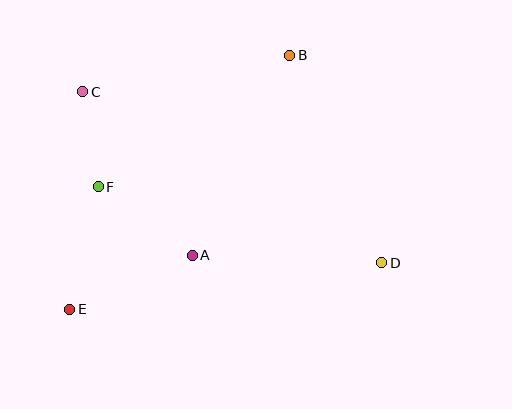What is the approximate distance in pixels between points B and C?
The distance between B and C is approximately 210 pixels.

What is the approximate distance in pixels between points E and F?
The distance between E and F is approximately 126 pixels.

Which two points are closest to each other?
Points C and F are closest to each other.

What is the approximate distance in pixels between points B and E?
The distance between B and E is approximately 336 pixels.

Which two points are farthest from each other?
Points C and D are farthest from each other.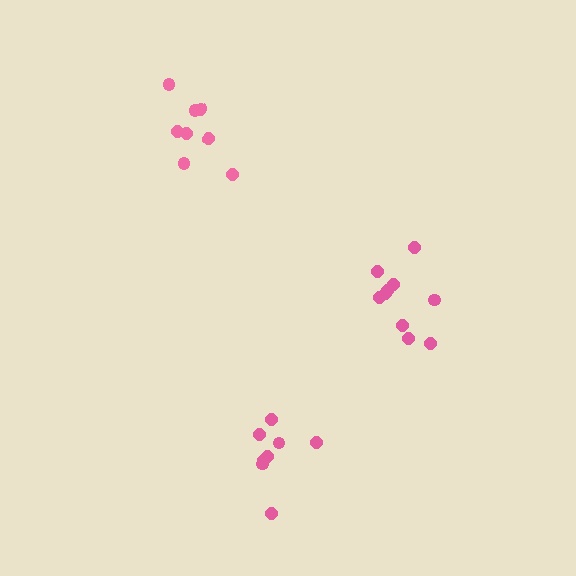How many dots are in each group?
Group 1: 10 dots, Group 2: 8 dots, Group 3: 8 dots (26 total).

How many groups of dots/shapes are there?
There are 3 groups.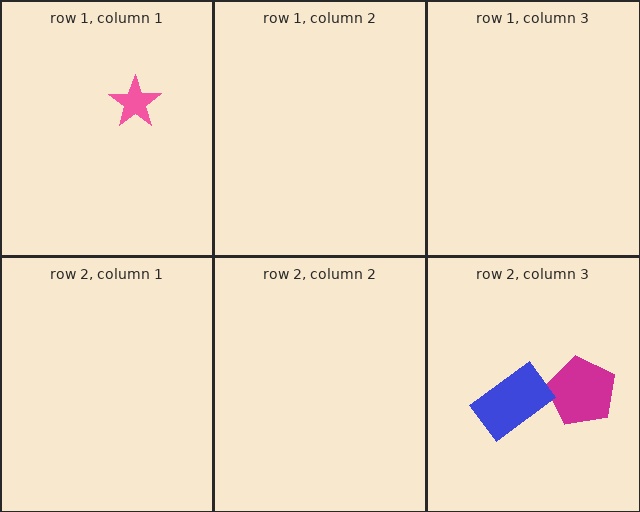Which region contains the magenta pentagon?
The row 2, column 3 region.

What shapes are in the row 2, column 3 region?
The magenta pentagon, the blue rectangle.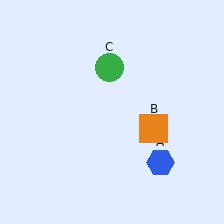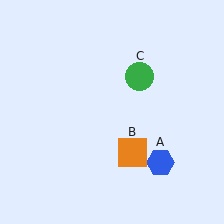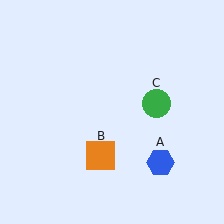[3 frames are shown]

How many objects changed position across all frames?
2 objects changed position: orange square (object B), green circle (object C).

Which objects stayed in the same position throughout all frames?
Blue hexagon (object A) remained stationary.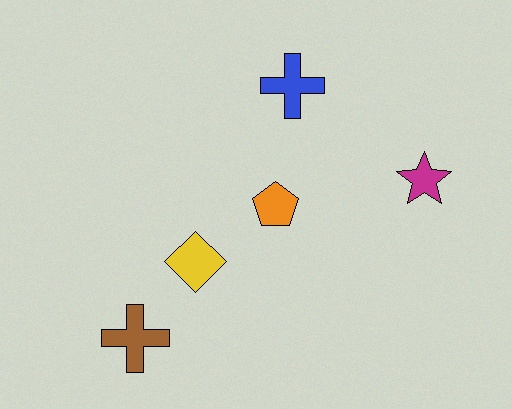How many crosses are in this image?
There are 2 crosses.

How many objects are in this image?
There are 5 objects.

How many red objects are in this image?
There are no red objects.